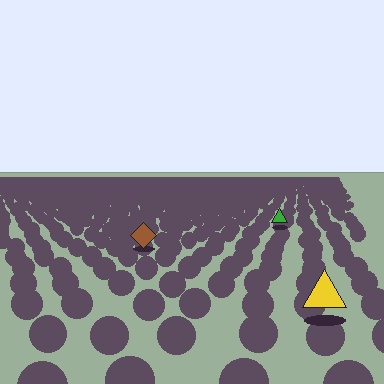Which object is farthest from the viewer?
The green triangle is farthest from the viewer. It appears smaller and the ground texture around it is denser.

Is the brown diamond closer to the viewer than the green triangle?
Yes. The brown diamond is closer — you can tell from the texture gradient: the ground texture is coarser near it.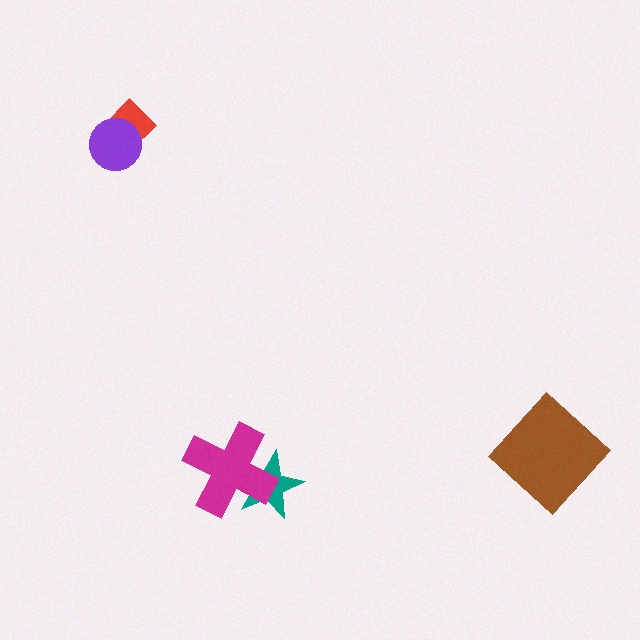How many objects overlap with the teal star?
1 object overlaps with the teal star.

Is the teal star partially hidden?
Yes, it is partially covered by another shape.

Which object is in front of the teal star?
The magenta cross is in front of the teal star.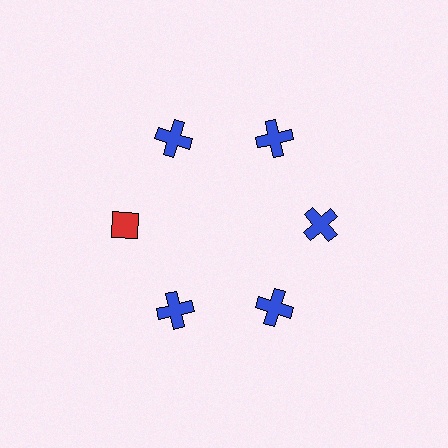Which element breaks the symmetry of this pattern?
The red diamond at roughly the 9 o'clock position breaks the symmetry. All other shapes are blue crosses.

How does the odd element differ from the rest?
It differs in both color (red instead of blue) and shape (diamond instead of cross).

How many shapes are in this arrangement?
There are 6 shapes arranged in a ring pattern.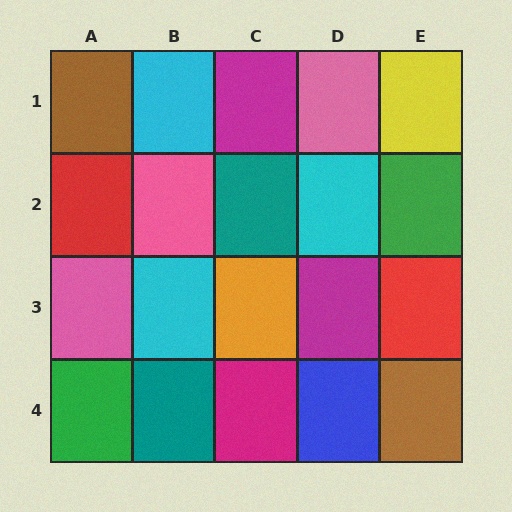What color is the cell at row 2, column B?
Pink.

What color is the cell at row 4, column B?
Teal.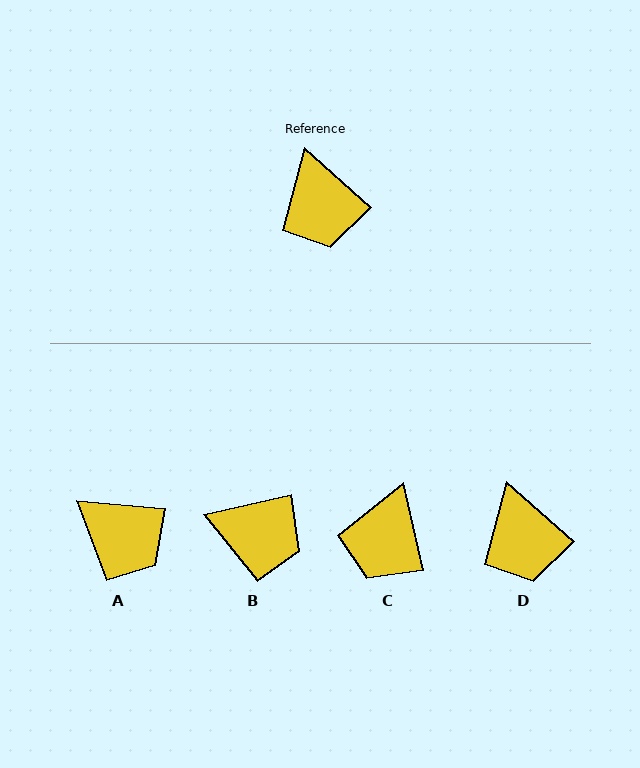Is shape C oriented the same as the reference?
No, it is off by about 36 degrees.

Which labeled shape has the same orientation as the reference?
D.